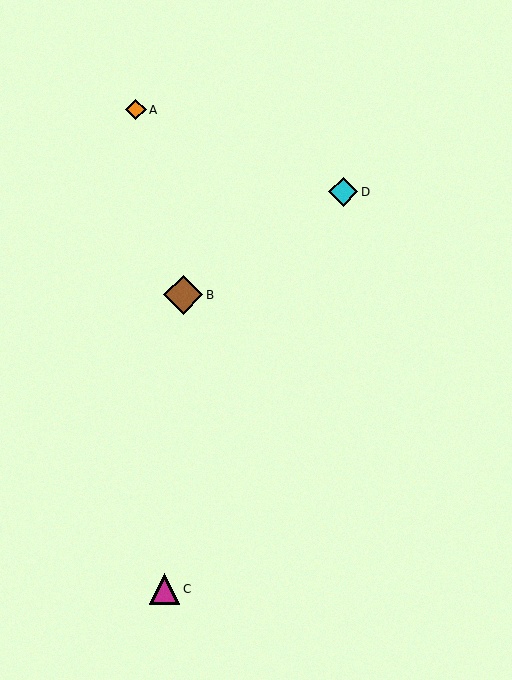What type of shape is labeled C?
Shape C is a magenta triangle.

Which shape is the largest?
The brown diamond (labeled B) is the largest.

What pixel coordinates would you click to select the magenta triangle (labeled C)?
Click at (165, 589) to select the magenta triangle C.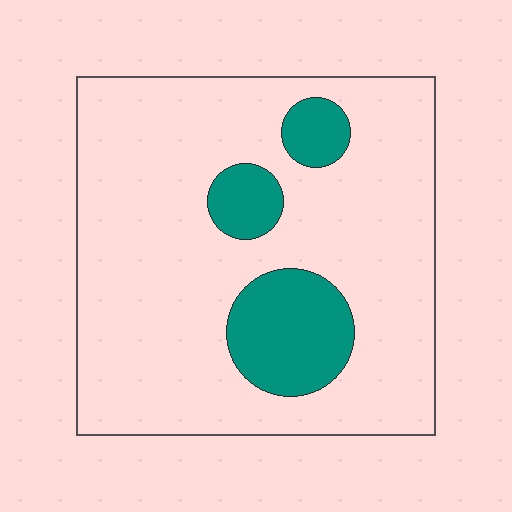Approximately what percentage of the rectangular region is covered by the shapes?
Approximately 15%.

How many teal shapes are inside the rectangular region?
3.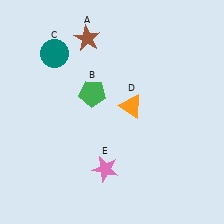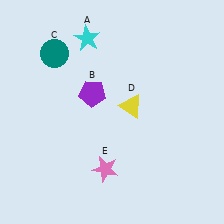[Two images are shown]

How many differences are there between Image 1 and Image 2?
There are 3 differences between the two images.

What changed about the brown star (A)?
In Image 1, A is brown. In Image 2, it changed to cyan.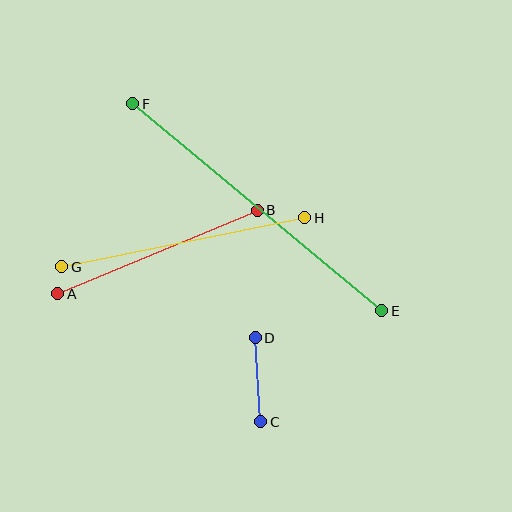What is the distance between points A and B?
The distance is approximately 217 pixels.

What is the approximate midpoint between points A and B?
The midpoint is at approximately (158, 252) pixels.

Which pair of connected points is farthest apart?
Points E and F are farthest apart.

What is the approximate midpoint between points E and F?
The midpoint is at approximately (257, 207) pixels.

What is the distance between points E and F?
The distance is approximately 324 pixels.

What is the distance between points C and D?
The distance is approximately 84 pixels.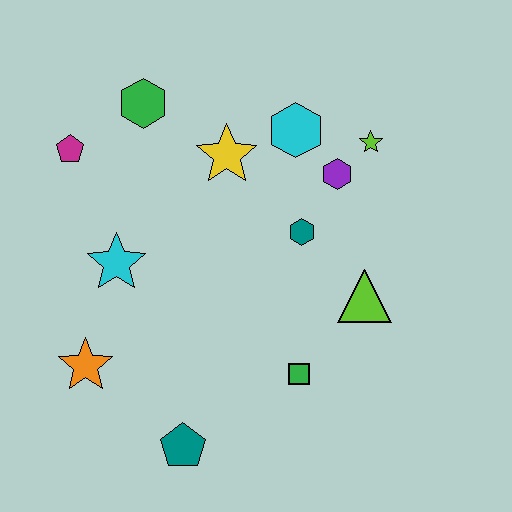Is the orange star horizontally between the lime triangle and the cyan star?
No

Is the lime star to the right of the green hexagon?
Yes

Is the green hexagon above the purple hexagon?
Yes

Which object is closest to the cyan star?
The orange star is closest to the cyan star.